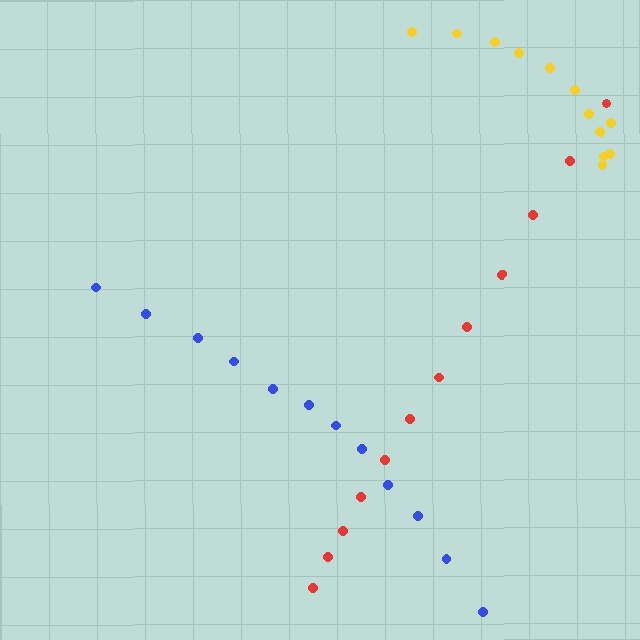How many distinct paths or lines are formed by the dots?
There are 3 distinct paths.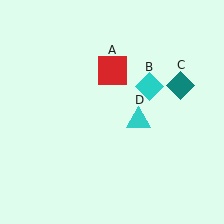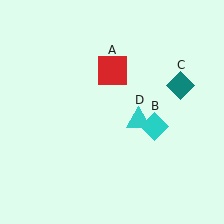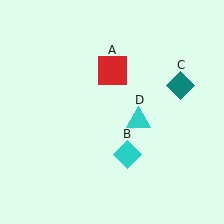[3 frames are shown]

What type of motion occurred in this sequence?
The cyan diamond (object B) rotated clockwise around the center of the scene.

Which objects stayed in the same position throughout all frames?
Red square (object A) and teal diamond (object C) and cyan triangle (object D) remained stationary.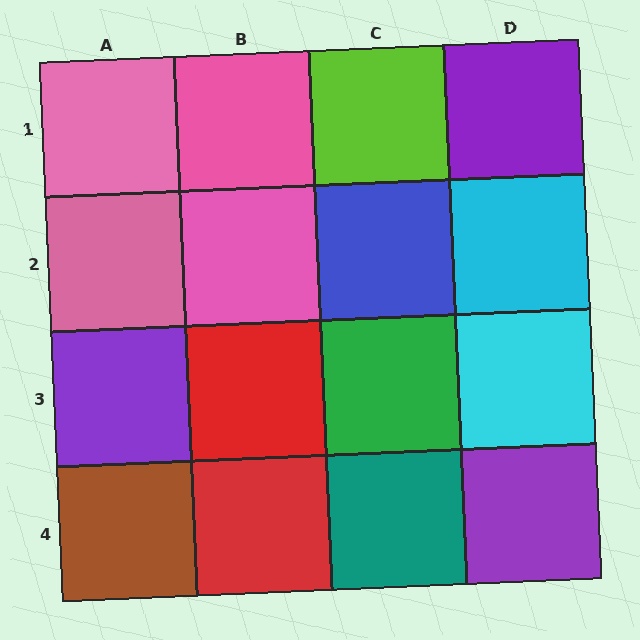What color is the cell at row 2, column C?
Blue.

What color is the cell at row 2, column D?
Cyan.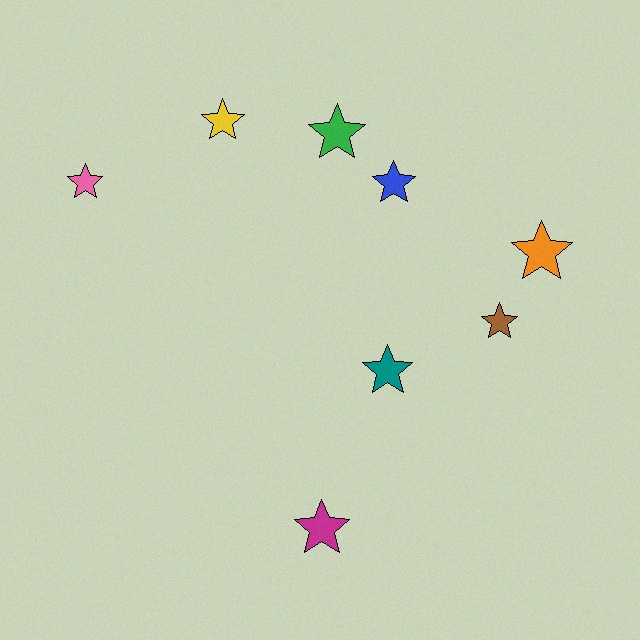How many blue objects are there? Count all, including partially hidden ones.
There is 1 blue object.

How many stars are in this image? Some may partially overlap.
There are 8 stars.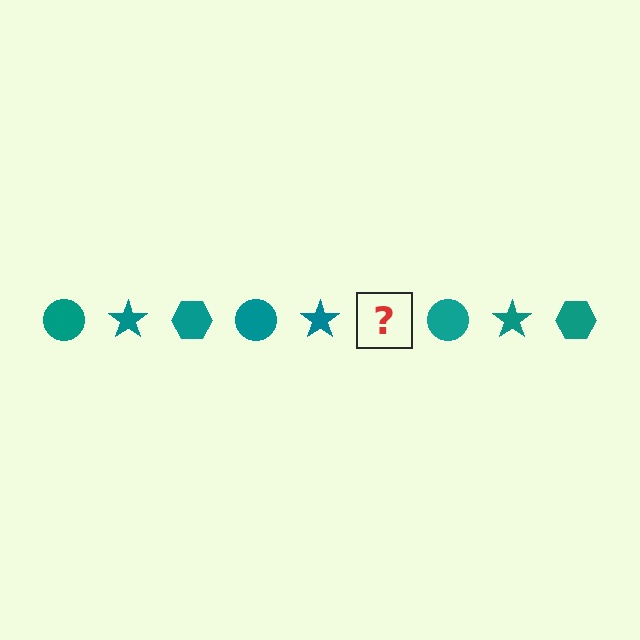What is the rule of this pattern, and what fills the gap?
The rule is that the pattern cycles through circle, star, hexagon shapes in teal. The gap should be filled with a teal hexagon.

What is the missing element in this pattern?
The missing element is a teal hexagon.